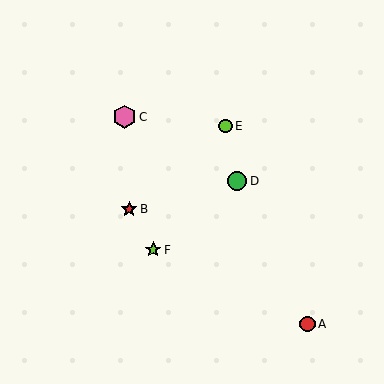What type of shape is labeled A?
Shape A is a red circle.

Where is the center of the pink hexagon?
The center of the pink hexagon is at (125, 117).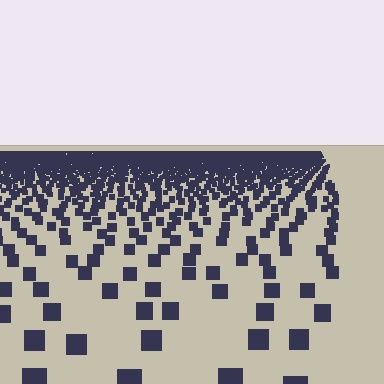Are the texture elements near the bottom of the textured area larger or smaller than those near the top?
Larger. Near the bottom, elements are closer to the viewer and appear at a bigger on-screen size.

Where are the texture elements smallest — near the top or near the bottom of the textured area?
Near the top.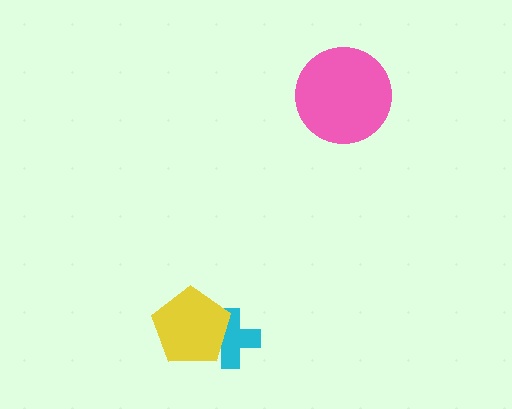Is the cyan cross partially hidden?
Yes, it is partially covered by another shape.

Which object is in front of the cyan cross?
The yellow pentagon is in front of the cyan cross.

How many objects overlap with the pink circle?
0 objects overlap with the pink circle.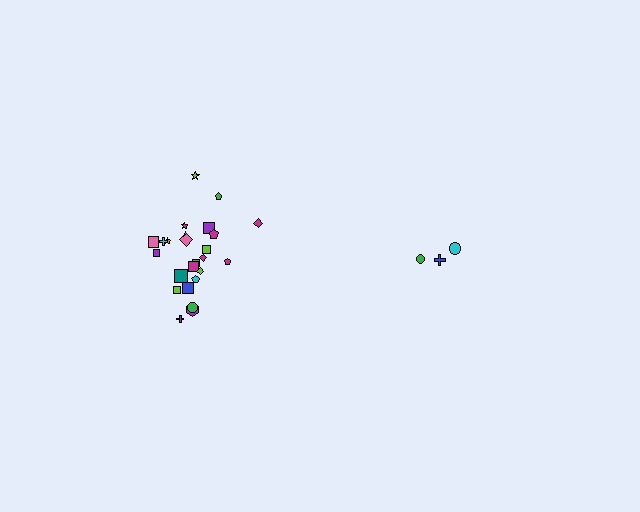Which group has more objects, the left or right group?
The left group.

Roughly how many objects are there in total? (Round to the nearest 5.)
Roughly 30 objects in total.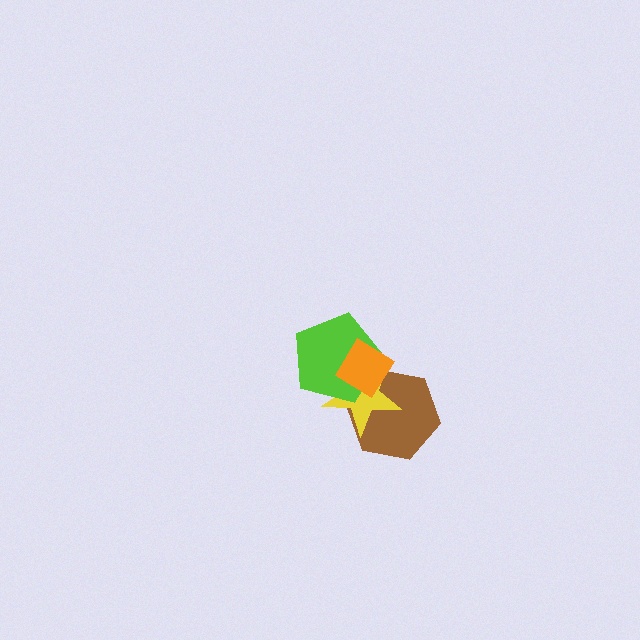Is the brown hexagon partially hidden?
Yes, it is partially covered by another shape.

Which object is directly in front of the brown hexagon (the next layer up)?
The yellow star is directly in front of the brown hexagon.